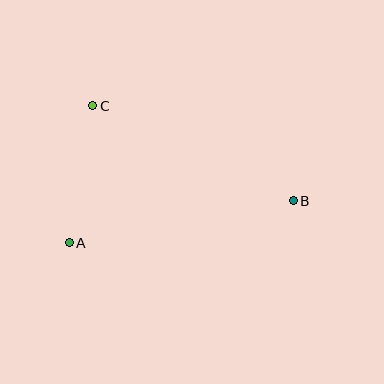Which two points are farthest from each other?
Points A and B are farthest from each other.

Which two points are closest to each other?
Points A and C are closest to each other.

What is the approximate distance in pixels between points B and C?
The distance between B and C is approximately 222 pixels.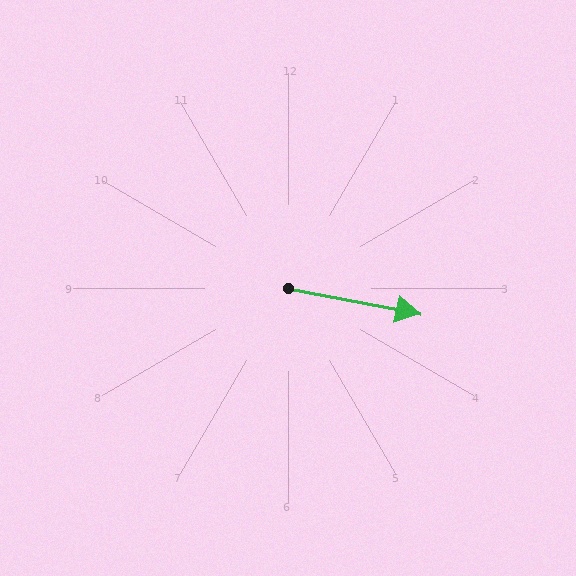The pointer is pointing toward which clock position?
Roughly 3 o'clock.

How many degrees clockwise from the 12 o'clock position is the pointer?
Approximately 101 degrees.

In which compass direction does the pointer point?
East.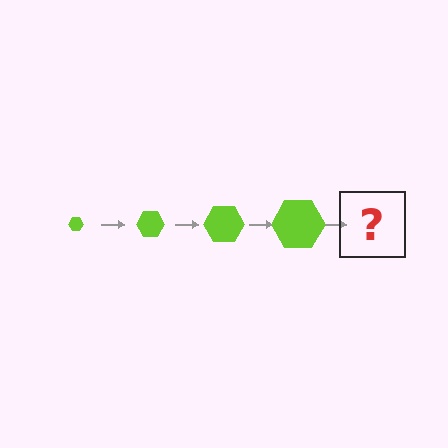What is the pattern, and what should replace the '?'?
The pattern is that the hexagon gets progressively larger each step. The '?' should be a lime hexagon, larger than the previous one.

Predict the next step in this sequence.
The next step is a lime hexagon, larger than the previous one.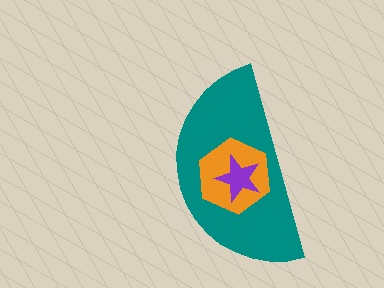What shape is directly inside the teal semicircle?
The orange hexagon.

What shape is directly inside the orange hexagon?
The purple star.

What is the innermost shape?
The purple star.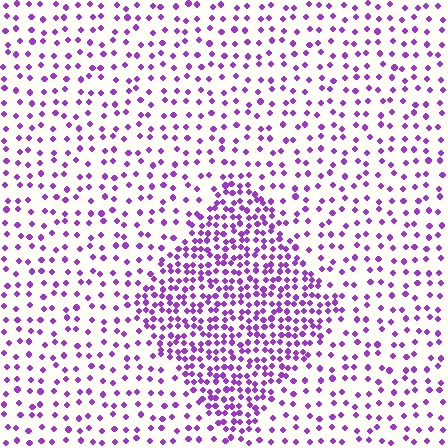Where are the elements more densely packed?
The elements are more densely packed inside the diamond boundary.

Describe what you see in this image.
The image contains small purple elements arranged at two different densities. A diamond-shaped region is visible where the elements are more densely packed than the surrounding area.